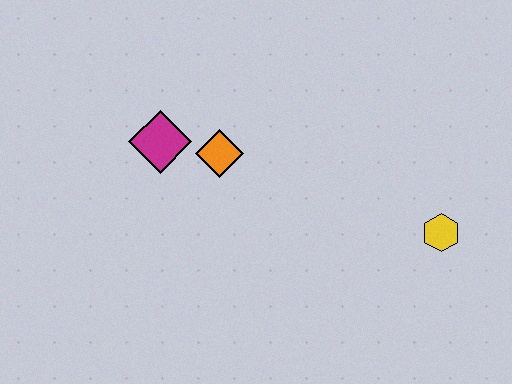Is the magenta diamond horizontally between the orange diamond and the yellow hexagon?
No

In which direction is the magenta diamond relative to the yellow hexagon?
The magenta diamond is to the left of the yellow hexagon.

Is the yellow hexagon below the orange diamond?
Yes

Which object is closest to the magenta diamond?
The orange diamond is closest to the magenta diamond.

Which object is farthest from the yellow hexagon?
The magenta diamond is farthest from the yellow hexagon.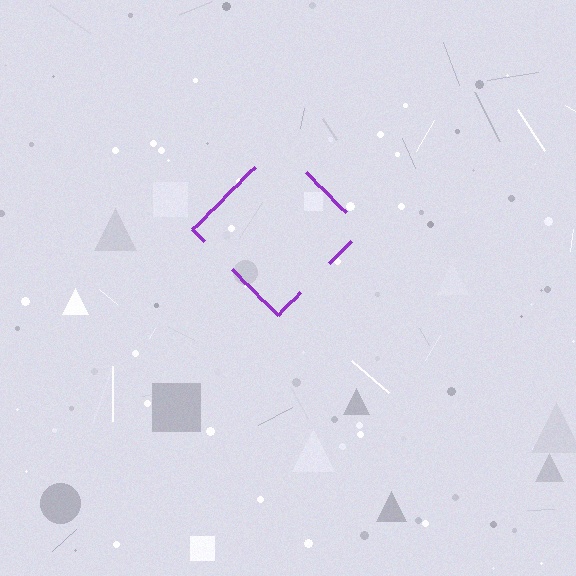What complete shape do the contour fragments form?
The contour fragments form a diamond.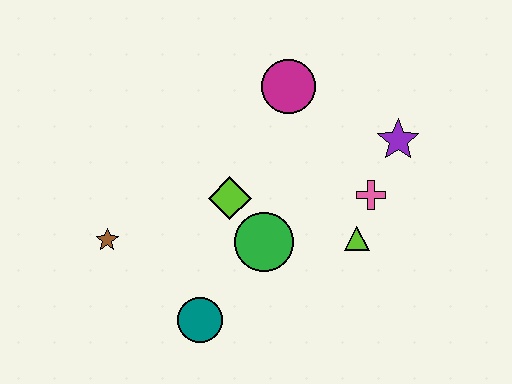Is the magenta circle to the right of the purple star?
No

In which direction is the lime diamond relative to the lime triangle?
The lime diamond is to the left of the lime triangle.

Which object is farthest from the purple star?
The brown star is farthest from the purple star.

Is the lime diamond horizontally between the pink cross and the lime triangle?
No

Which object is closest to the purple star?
The pink cross is closest to the purple star.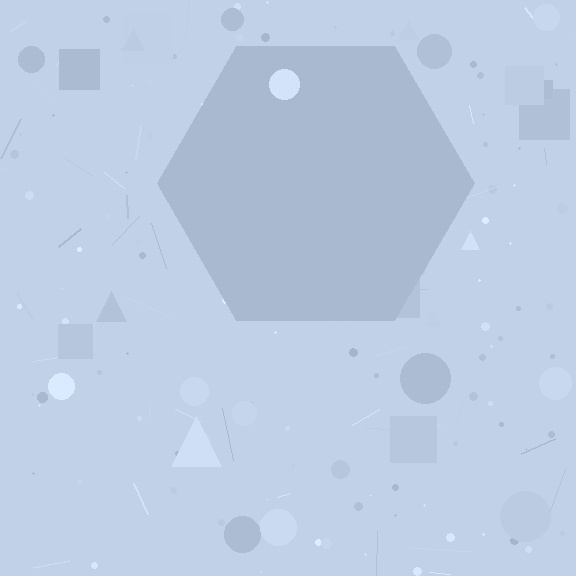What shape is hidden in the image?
A hexagon is hidden in the image.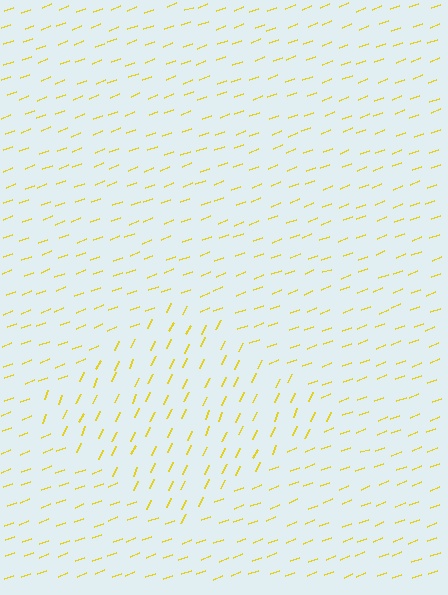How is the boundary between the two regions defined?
The boundary is defined purely by a change in line orientation (approximately 45 degrees difference). All lines are the same color and thickness.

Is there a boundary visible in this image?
Yes, there is a texture boundary formed by a change in line orientation.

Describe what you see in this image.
The image is filled with small yellow line segments. A diamond region in the image has lines oriented differently from the surrounding lines, creating a visible texture boundary.